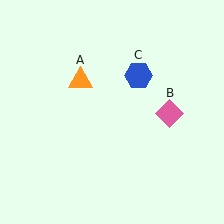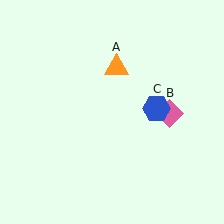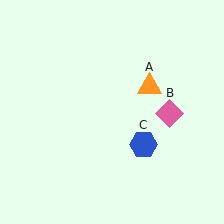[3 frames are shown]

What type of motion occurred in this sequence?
The orange triangle (object A), blue hexagon (object C) rotated clockwise around the center of the scene.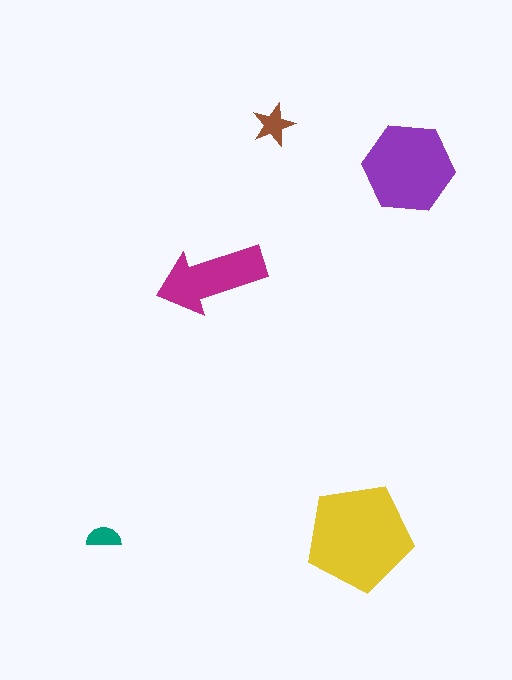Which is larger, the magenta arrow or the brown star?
The magenta arrow.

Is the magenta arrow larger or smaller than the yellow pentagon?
Smaller.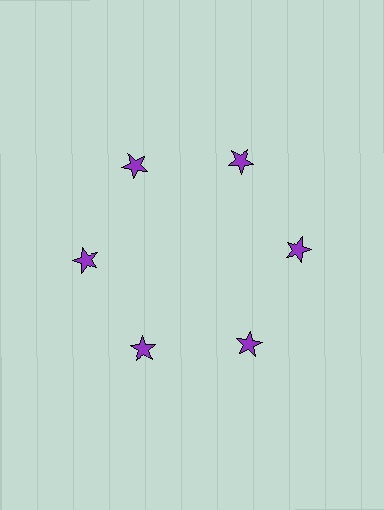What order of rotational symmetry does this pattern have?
This pattern has 6-fold rotational symmetry.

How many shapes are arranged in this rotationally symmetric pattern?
There are 6 shapes, arranged in 6 groups of 1.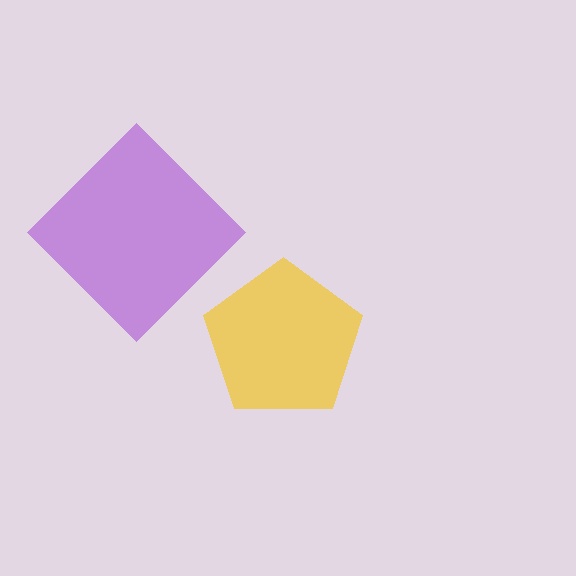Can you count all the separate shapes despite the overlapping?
Yes, there are 2 separate shapes.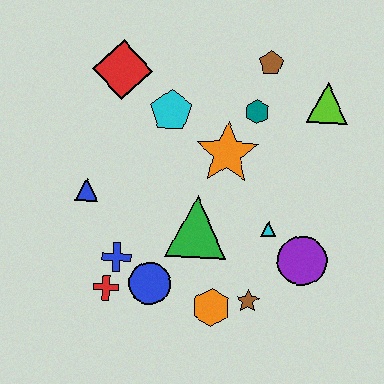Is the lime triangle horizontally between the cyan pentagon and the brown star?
No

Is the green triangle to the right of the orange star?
No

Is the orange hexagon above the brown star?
No